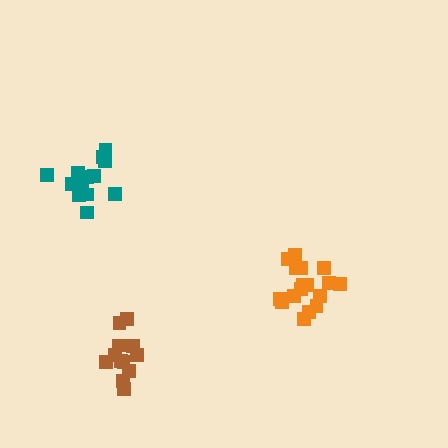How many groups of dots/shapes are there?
There are 3 groups.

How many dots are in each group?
Group 1: 17 dots, Group 2: 14 dots, Group 3: 12 dots (43 total).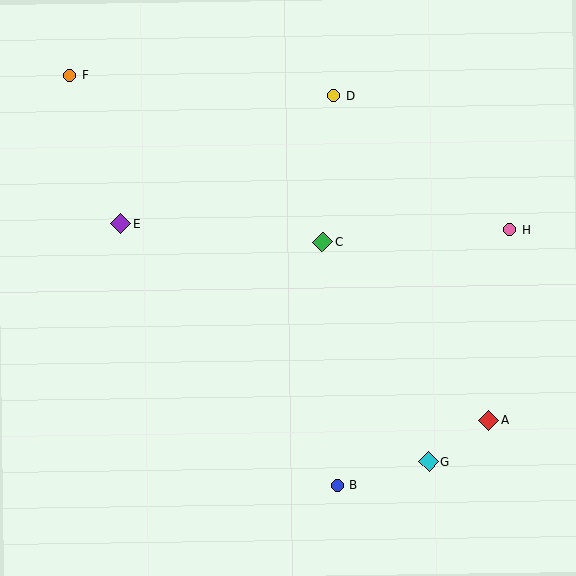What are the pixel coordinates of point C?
Point C is at (323, 242).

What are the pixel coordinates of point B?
Point B is at (337, 485).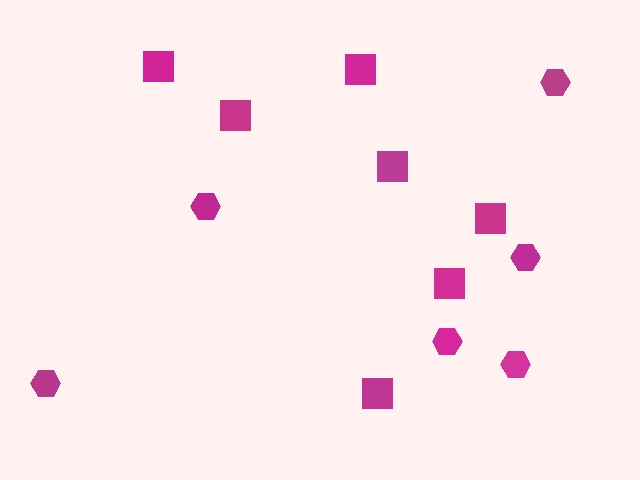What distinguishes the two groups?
There are 2 groups: one group of hexagons (6) and one group of squares (7).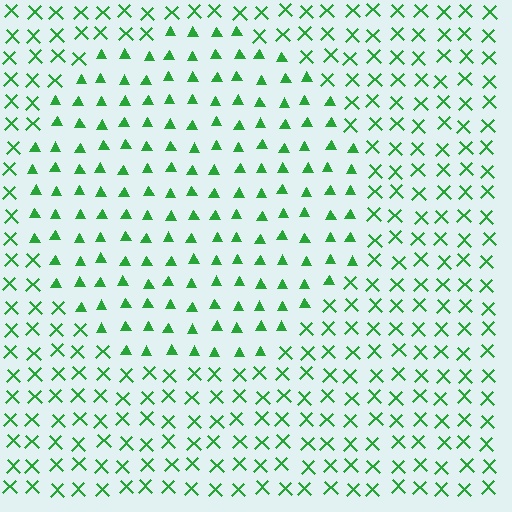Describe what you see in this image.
The image is filled with small green elements arranged in a uniform grid. A circle-shaped region contains triangles, while the surrounding area contains X marks. The boundary is defined purely by the change in element shape.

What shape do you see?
I see a circle.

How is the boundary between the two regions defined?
The boundary is defined by a change in element shape: triangles inside vs. X marks outside. All elements share the same color and spacing.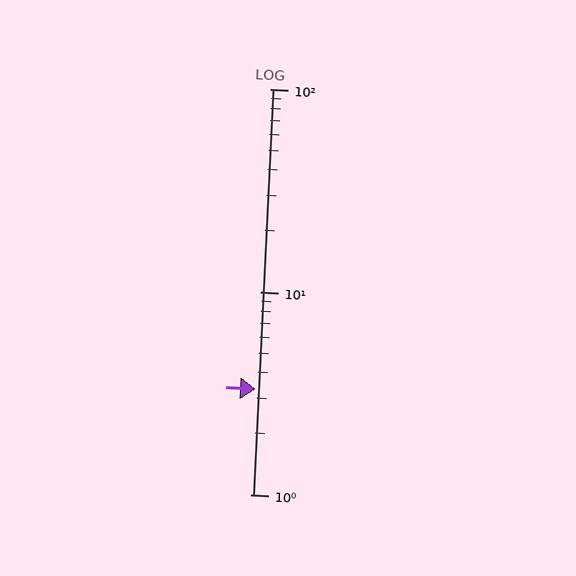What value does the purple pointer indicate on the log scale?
The pointer indicates approximately 3.3.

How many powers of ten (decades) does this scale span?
The scale spans 2 decades, from 1 to 100.